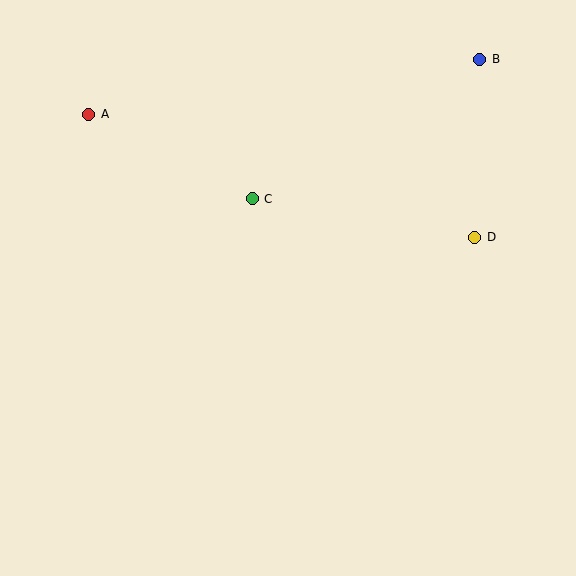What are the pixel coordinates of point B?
Point B is at (480, 59).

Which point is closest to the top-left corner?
Point A is closest to the top-left corner.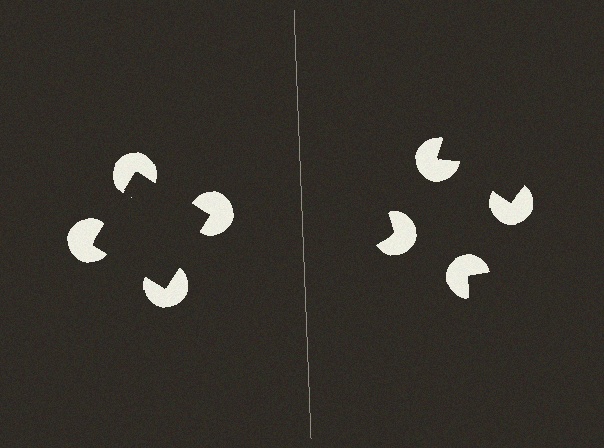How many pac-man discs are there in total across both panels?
8 — 4 on each side.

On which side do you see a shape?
An illusory square appears on the left side. On the right side the wedge cuts are rotated, so no coherent shape forms.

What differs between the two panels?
The pac-man discs are positioned identically on both sides; only the wedge orientations differ. On the left they align to a square; on the right they are misaligned.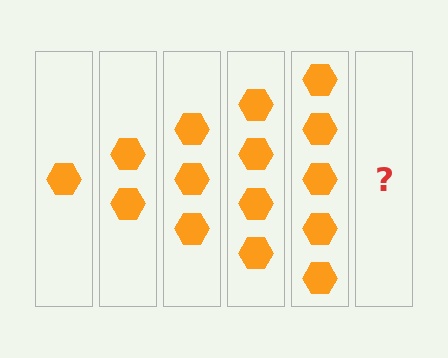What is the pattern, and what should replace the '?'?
The pattern is that each step adds one more hexagon. The '?' should be 6 hexagons.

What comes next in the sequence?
The next element should be 6 hexagons.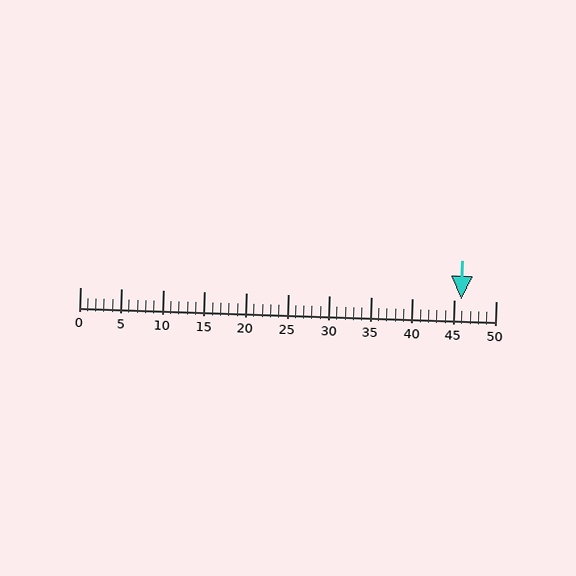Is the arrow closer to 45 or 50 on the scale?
The arrow is closer to 45.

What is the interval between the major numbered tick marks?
The major tick marks are spaced 5 units apart.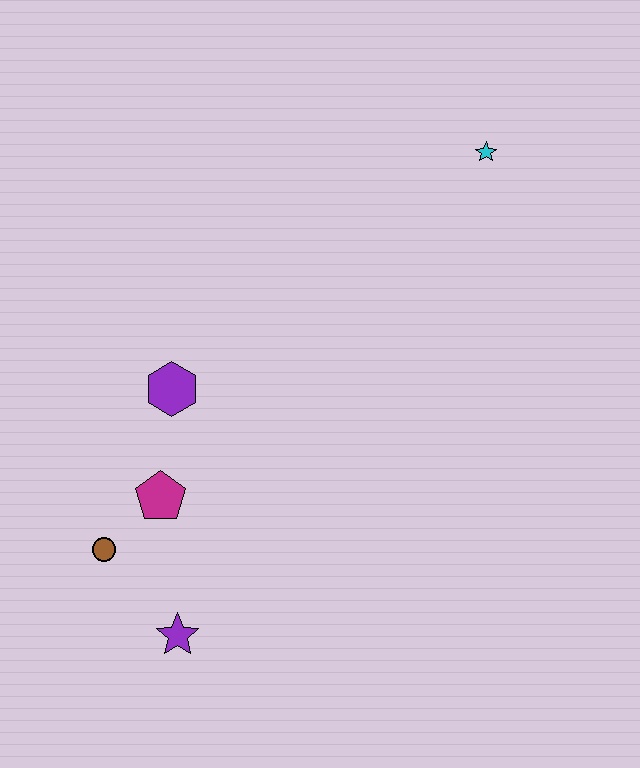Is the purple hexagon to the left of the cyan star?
Yes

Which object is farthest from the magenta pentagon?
The cyan star is farthest from the magenta pentagon.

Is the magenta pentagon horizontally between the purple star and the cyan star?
No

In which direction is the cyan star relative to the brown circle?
The cyan star is above the brown circle.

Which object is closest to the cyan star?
The purple hexagon is closest to the cyan star.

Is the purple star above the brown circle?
No